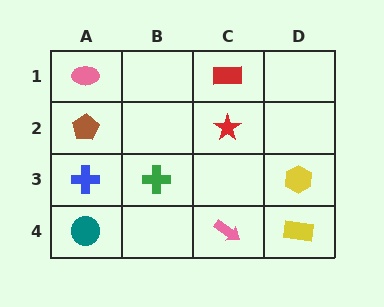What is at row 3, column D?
A yellow hexagon.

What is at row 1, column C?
A red rectangle.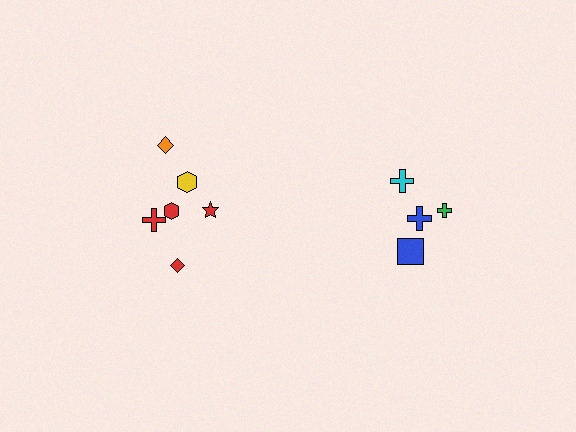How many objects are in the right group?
There are 4 objects.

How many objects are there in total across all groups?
There are 10 objects.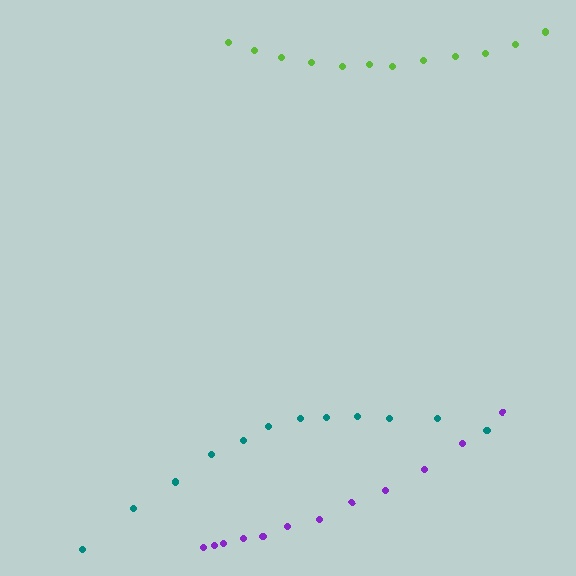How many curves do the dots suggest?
There are 3 distinct paths.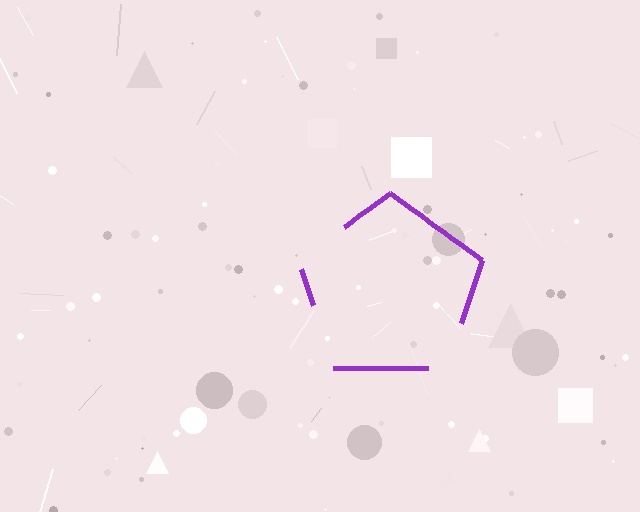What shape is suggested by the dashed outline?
The dashed outline suggests a pentagon.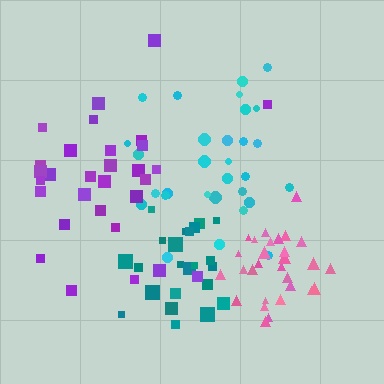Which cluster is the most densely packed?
Pink.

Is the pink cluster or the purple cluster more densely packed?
Pink.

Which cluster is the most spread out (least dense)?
Purple.